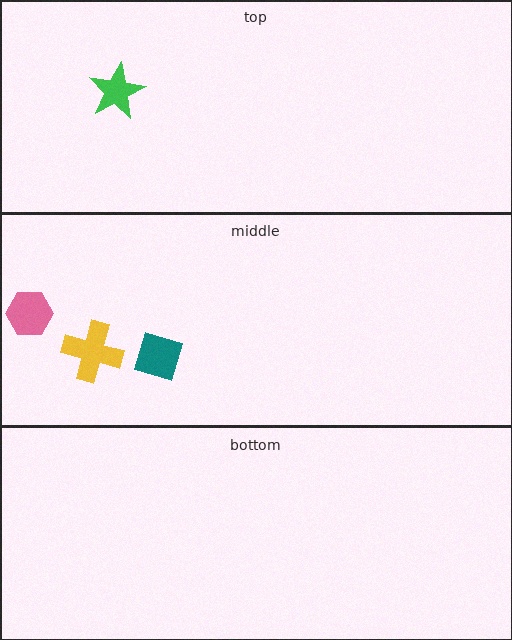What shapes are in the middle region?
The teal diamond, the yellow cross, the pink hexagon.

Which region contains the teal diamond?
The middle region.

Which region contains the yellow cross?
The middle region.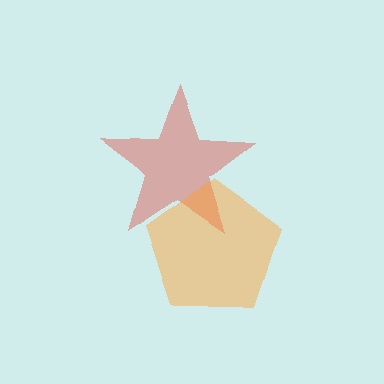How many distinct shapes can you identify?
There are 2 distinct shapes: a red star, an orange pentagon.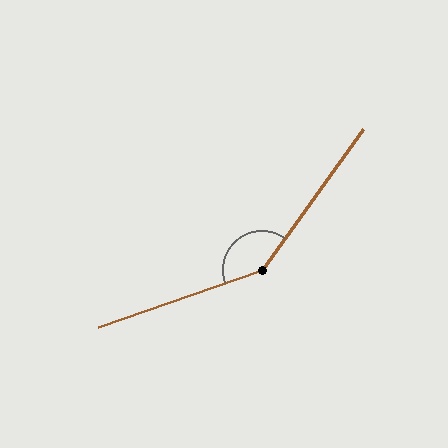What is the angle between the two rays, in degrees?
Approximately 145 degrees.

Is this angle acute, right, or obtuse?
It is obtuse.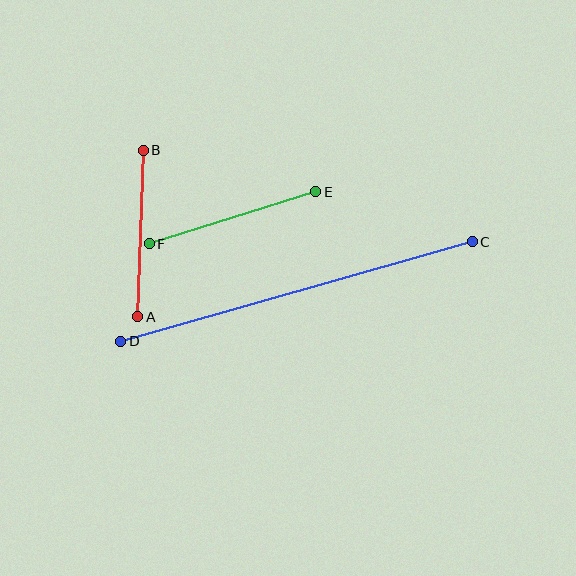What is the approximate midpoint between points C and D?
The midpoint is at approximately (296, 292) pixels.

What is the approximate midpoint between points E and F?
The midpoint is at approximately (233, 218) pixels.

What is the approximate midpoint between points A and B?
The midpoint is at approximately (140, 234) pixels.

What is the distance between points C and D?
The distance is approximately 365 pixels.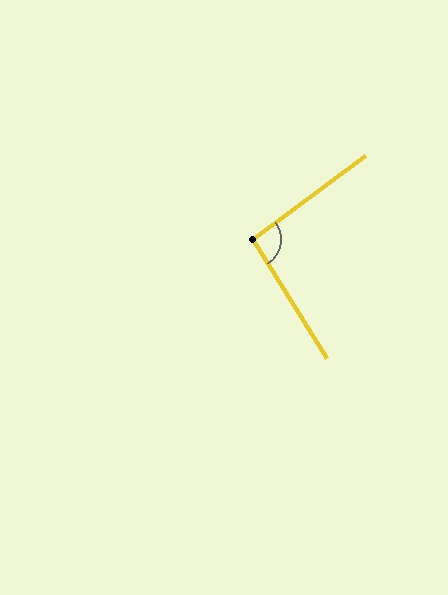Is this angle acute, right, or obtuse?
It is approximately a right angle.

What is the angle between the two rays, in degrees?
Approximately 95 degrees.